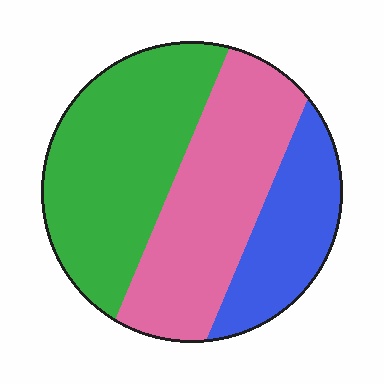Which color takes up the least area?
Blue, at roughly 20%.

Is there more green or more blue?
Green.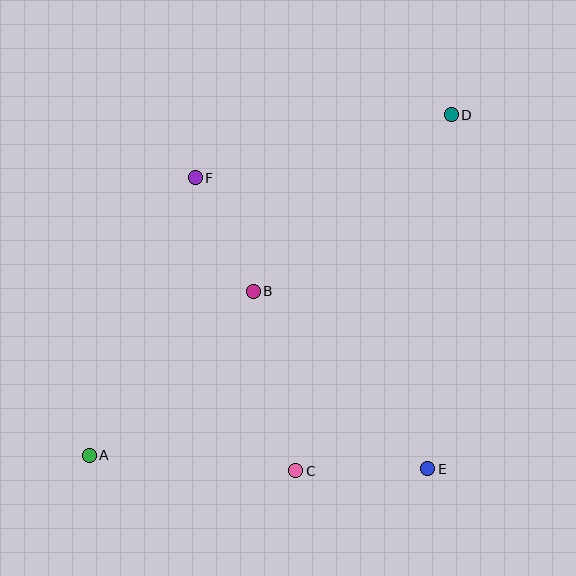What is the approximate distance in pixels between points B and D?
The distance between B and D is approximately 265 pixels.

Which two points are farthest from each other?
Points A and D are farthest from each other.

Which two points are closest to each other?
Points B and F are closest to each other.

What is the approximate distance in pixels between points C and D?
The distance between C and D is approximately 388 pixels.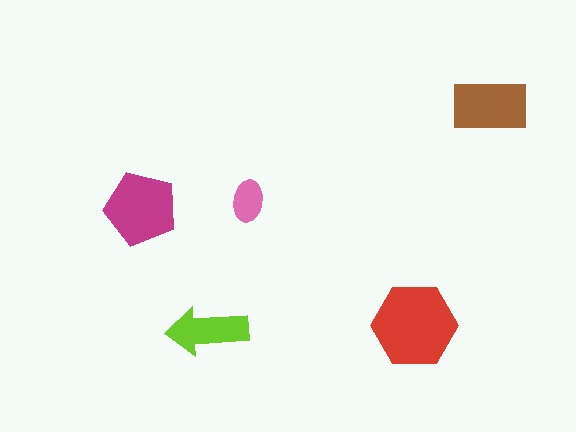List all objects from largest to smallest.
The red hexagon, the magenta pentagon, the brown rectangle, the lime arrow, the pink ellipse.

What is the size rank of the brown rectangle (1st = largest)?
3rd.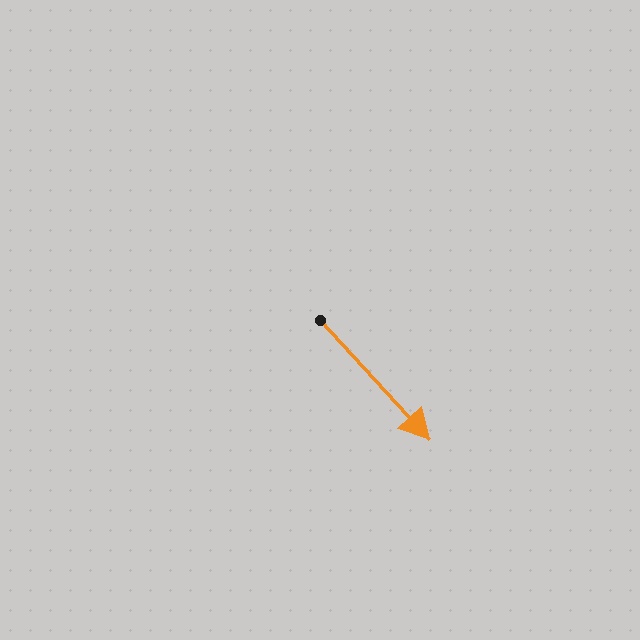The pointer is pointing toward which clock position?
Roughly 5 o'clock.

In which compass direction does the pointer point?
Southeast.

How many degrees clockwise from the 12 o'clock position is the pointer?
Approximately 138 degrees.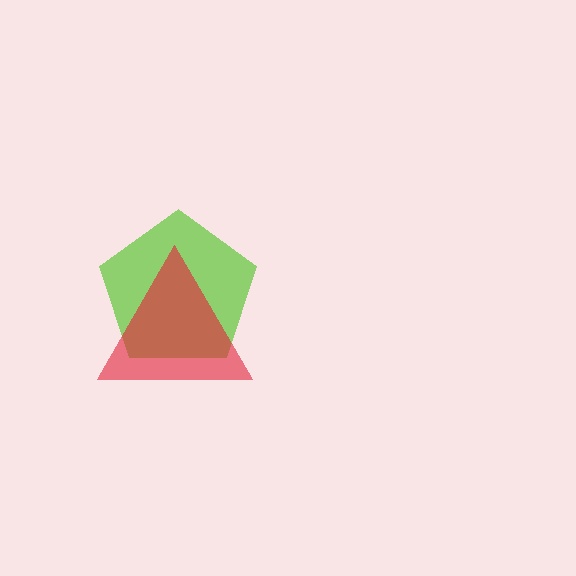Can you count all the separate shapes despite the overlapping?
Yes, there are 2 separate shapes.